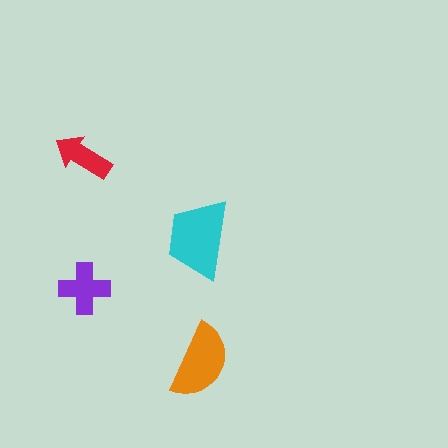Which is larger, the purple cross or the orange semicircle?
The orange semicircle.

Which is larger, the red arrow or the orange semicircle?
The orange semicircle.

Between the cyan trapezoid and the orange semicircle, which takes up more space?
The cyan trapezoid.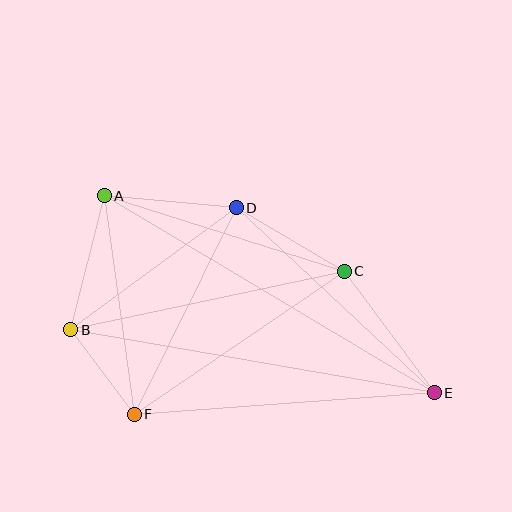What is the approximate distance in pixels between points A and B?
The distance between A and B is approximately 138 pixels.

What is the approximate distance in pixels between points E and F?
The distance between E and F is approximately 301 pixels.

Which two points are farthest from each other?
Points A and E are farthest from each other.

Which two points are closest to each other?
Points B and F are closest to each other.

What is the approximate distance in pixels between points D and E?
The distance between D and E is approximately 271 pixels.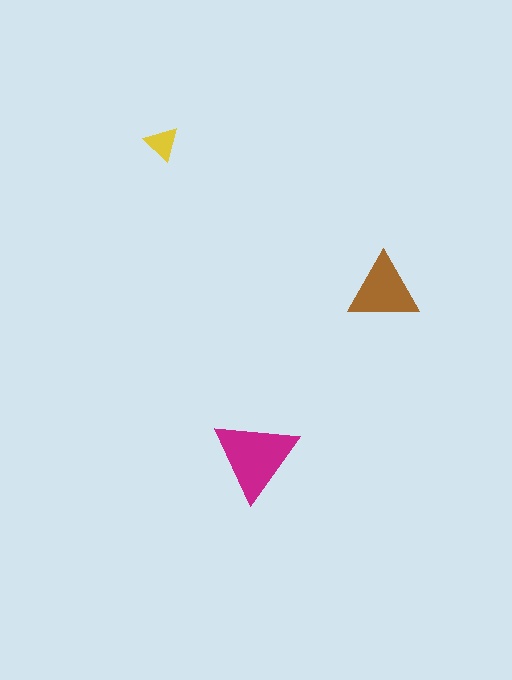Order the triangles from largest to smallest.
the magenta one, the brown one, the yellow one.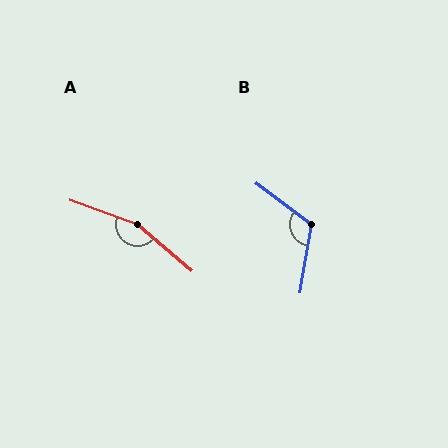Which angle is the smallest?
B, at approximately 117 degrees.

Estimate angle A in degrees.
Approximately 160 degrees.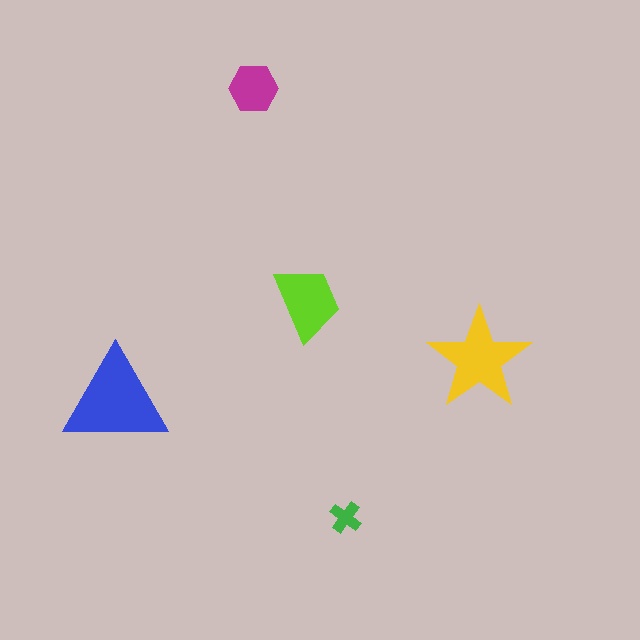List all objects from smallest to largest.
The green cross, the magenta hexagon, the lime trapezoid, the yellow star, the blue triangle.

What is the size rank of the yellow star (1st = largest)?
2nd.